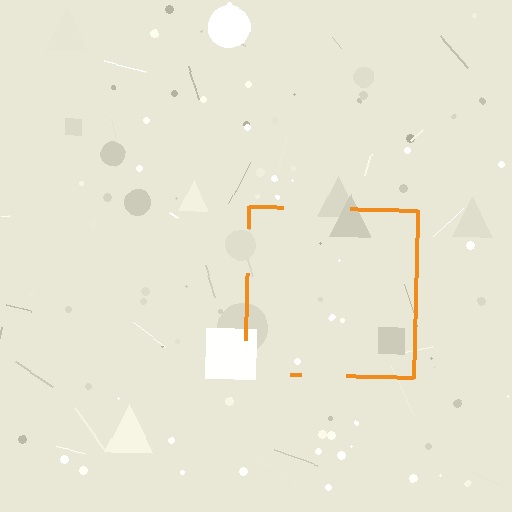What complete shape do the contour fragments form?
The contour fragments form a square.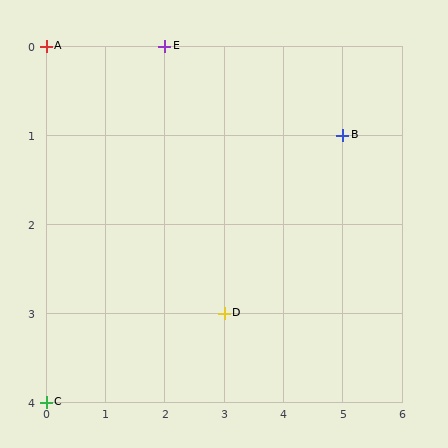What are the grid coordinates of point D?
Point D is at grid coordinates (3, 3).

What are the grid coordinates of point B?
Point B is at grid coordinates (5, 1).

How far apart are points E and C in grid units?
Points E and C are 2 columns and 4 rows apart (about 4.5 grid units diagonally).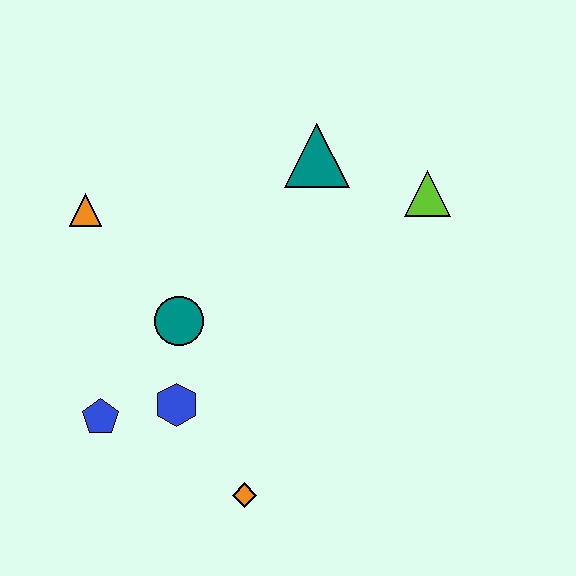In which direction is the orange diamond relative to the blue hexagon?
The orange diamond is below the blue hexagon.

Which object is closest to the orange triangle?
The teal circle is closest to the orange triangle.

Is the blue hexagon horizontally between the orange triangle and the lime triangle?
Yes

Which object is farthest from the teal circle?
The lime triangle is farthest from the teal circle.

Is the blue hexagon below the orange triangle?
Yes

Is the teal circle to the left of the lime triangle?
Yes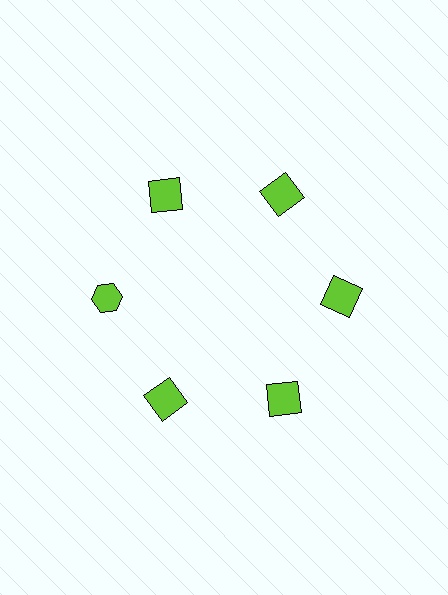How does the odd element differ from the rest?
It has a different shape: hexagon instead of square.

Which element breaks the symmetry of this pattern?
The lime hexagon at roughly the 9 o'clock position breaks the symmetry. All other shapes are lime squares.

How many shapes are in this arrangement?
There are 6 shapes arranged in a ring pattern.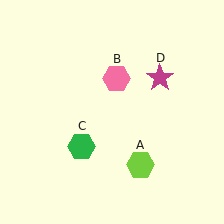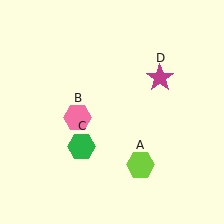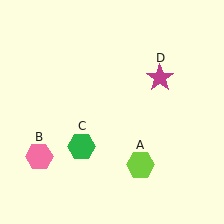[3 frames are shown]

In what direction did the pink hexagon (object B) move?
The pink hexagon (object B) moved down and to the left.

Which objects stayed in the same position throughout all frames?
Lime hexagon (object A) and green hexagon (object C) and magenta star (object D) remained stationary.